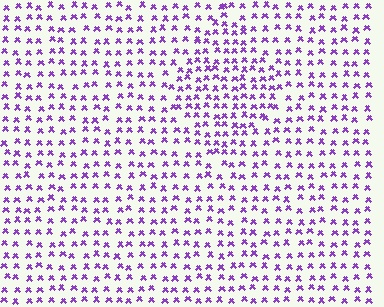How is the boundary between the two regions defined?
The boundary is defined by a change in element density (approximately 1.5x ratio). All elements are the same color, size, and shape.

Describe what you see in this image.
The image contains small purple elements arranged at two different densities. A diamond-shaped region is visible where the elements are more densely packed than the surrounding area.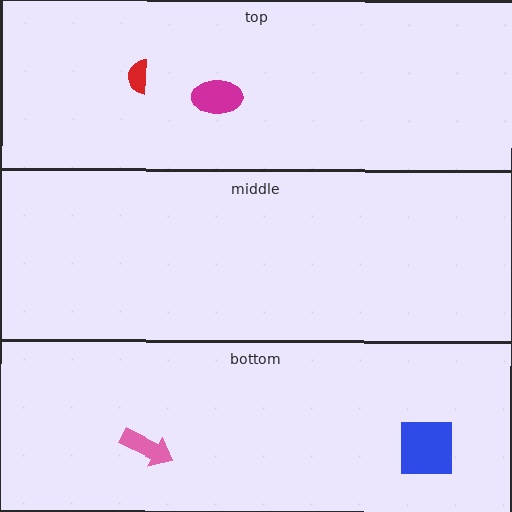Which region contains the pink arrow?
The bottom region.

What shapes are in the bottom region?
The pink arrow, the blue square.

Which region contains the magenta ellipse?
The top region.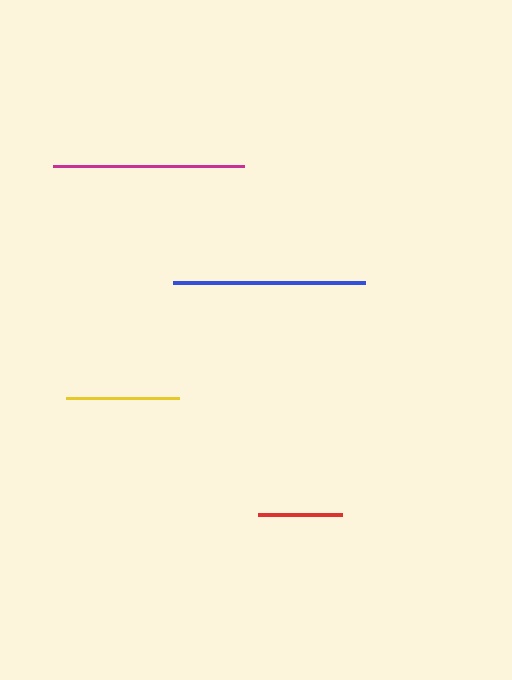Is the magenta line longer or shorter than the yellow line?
The magenta line is longer than the yellow line.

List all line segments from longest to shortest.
From longest to shortest: blue, magenta, yellow, red.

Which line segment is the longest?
The blue line is the longest at approximately 192 pixels.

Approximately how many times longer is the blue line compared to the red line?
The blue line is approximately 2.3 times the length of the red line.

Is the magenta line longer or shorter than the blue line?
The blue line is longer than the magenta line.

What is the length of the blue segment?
The blue segment is approximately 192 pixels long.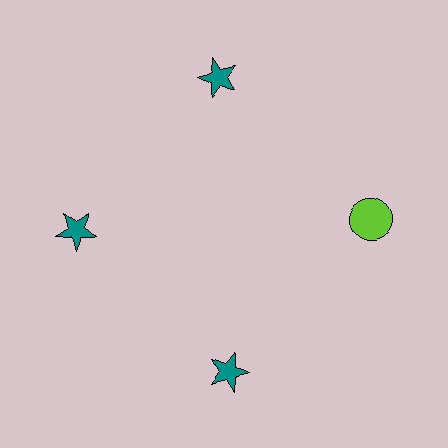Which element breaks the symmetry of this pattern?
The lime circle at roughly the 3 o'clock position breaks the symmetry. All other shapes are teal stars.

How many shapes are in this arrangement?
There are 4 shapes arranged in a ring pattern.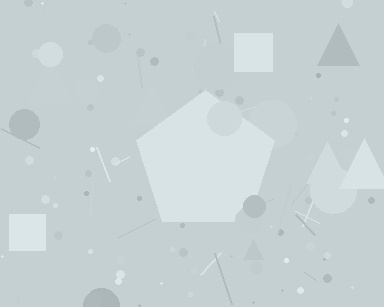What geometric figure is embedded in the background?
A pentagon is embedded in the background.